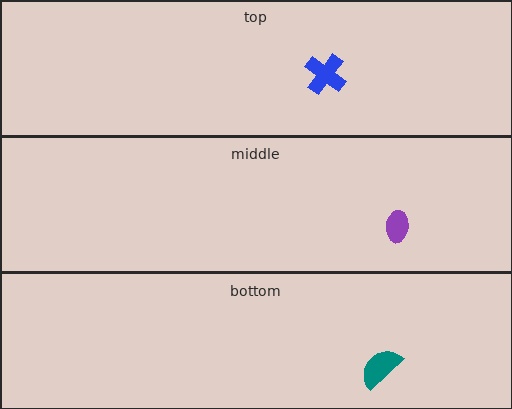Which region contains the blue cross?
The top region.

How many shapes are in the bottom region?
1.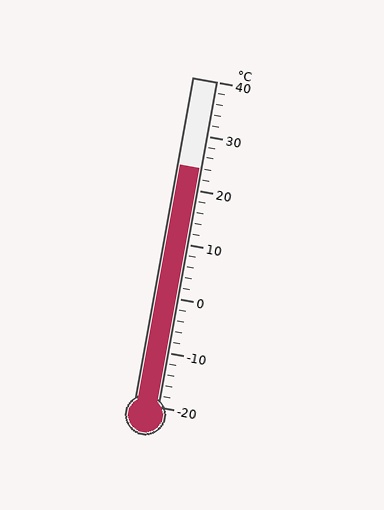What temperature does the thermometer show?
The thermometer shows approximately 24°C.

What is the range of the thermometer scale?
The thermometer scale ranges from -20°C to 40°C.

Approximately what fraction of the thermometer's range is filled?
The thermometer is filled to approximately 75% of its range.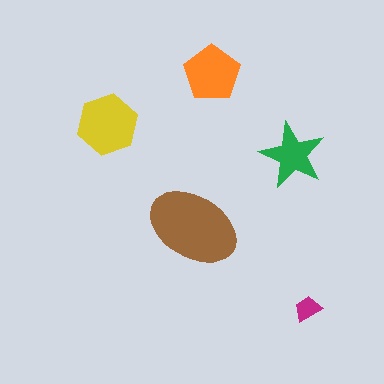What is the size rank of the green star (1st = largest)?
4th.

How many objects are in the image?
There are 5 objects in the image.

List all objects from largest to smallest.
The brown ellipse, the yellow hexagon, the orange pentagon, the green star, the magenta trapezoid.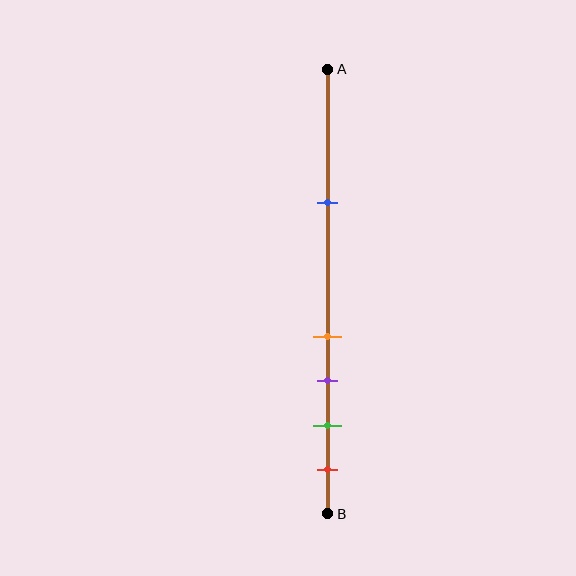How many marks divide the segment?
There are 5 marks dividing the segment.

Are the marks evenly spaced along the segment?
No, the marks are not evenly spaced.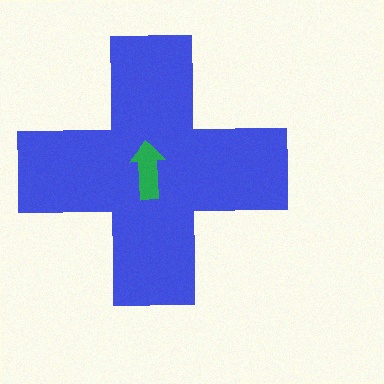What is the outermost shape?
The blue cross.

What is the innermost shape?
The green arrow.